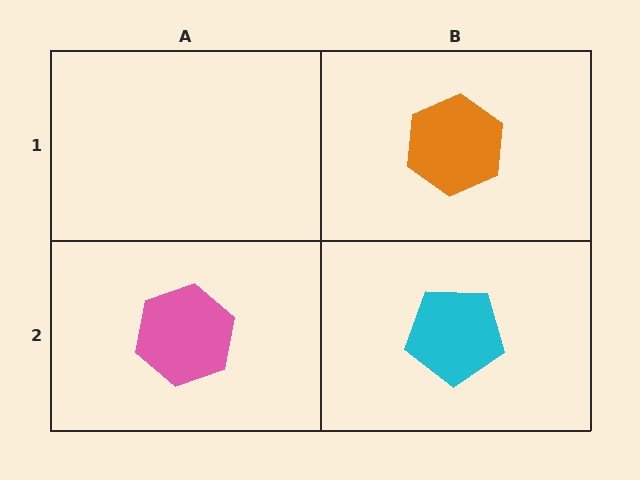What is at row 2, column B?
A cyan pentagon.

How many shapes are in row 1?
1 shape.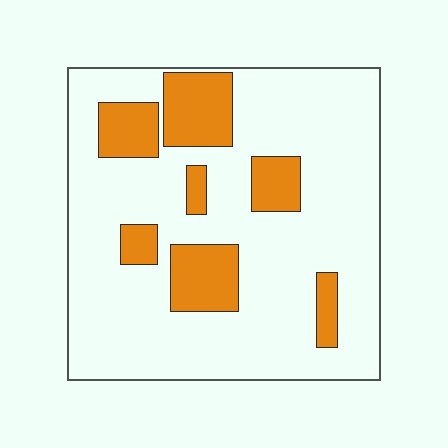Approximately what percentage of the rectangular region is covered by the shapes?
Approximately 20%.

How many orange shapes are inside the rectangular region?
7.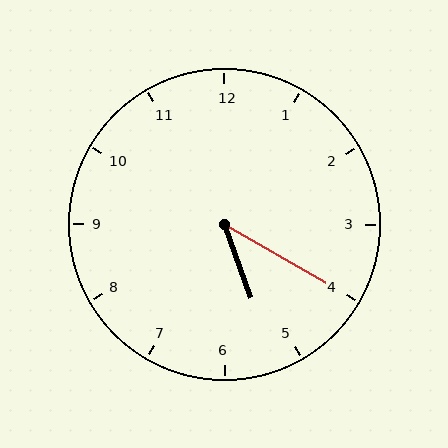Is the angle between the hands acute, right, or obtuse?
It is acute.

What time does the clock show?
5:20.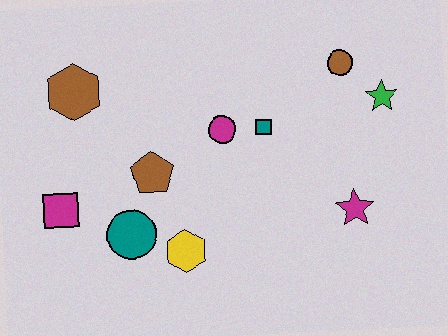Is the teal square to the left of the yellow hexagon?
No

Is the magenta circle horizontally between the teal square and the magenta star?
No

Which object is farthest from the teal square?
The magenta square is farthest from the teal square.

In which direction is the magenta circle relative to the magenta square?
The magenta circle is to the right of the magenta square.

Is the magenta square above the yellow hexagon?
Yes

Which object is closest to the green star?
The brown circle is closest to the green star.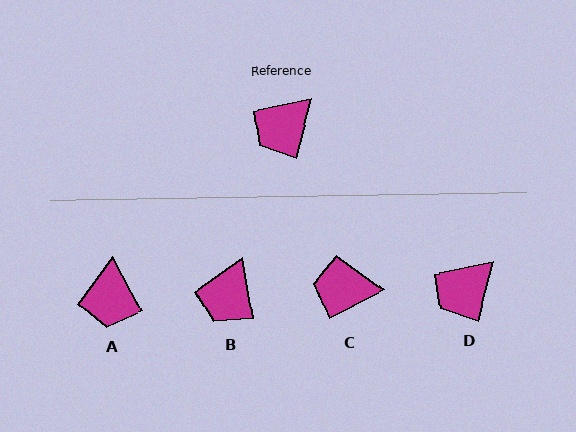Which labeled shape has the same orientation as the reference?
D.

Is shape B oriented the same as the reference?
No, it is off by about 24 degrees.